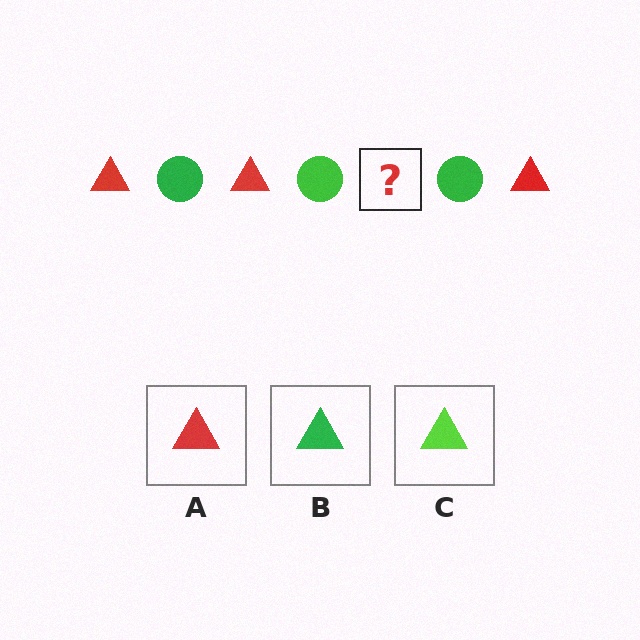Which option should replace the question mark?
Option A.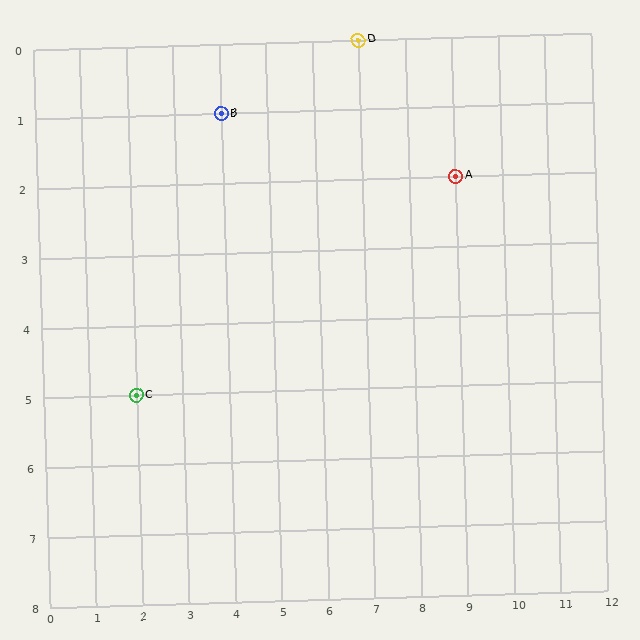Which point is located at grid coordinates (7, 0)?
Point D is at (7, 0).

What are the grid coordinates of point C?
Point C is at grid coordinates (2, 5).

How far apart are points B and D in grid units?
Points B and D are 3 columns and 1 row apart (about 3.2 grid units diagonally).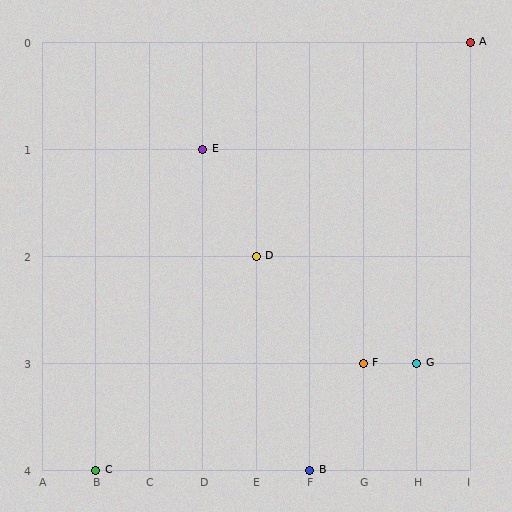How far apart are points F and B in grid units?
Points F and B are 1 column and 1 row apart (about 1.4 grid units diagonally).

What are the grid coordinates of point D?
Point D is at grid coordinates (E, 2).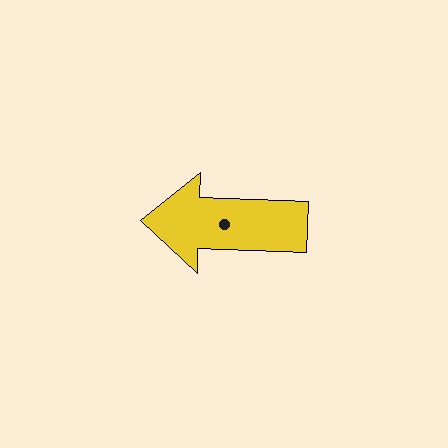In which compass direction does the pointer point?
West.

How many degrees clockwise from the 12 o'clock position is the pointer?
Approximately 272 degrees.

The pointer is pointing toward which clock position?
Roughly 9 o'clock.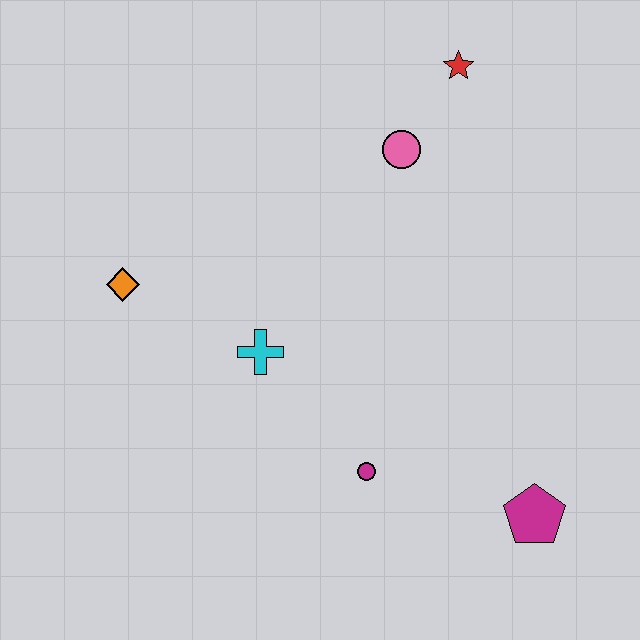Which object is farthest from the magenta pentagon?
The orange diamond is farthest from the magenta pentagon.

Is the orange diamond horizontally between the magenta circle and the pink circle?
No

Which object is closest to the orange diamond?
The cyan cross is closest to the orange diamond.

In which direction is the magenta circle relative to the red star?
The magenta circle is below the red star.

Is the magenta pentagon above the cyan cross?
No